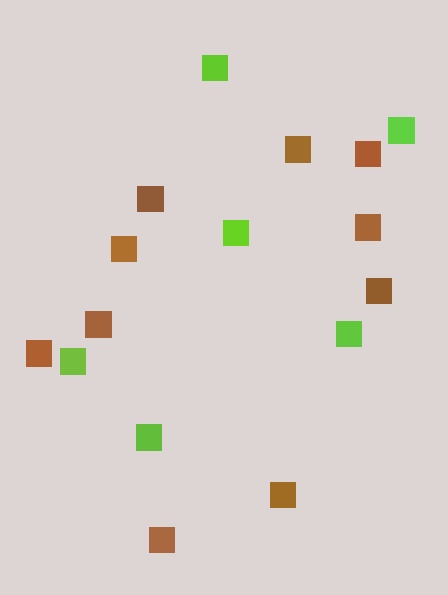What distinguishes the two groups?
There are 2 groups: one group of lime squares (6) and one group of brown squares (10).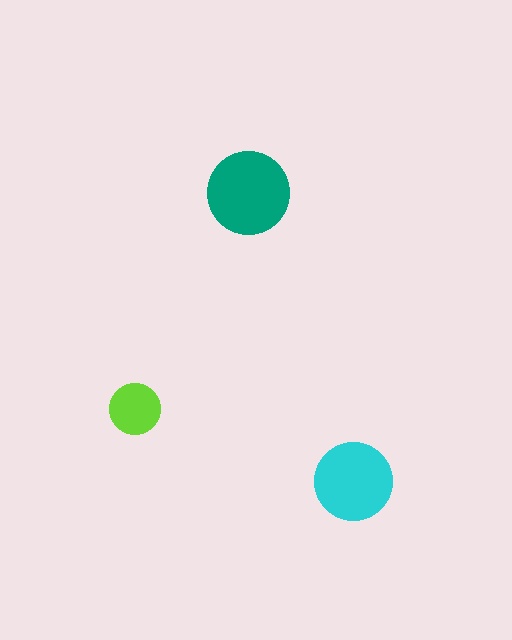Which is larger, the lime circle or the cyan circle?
The cyan one.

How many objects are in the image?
There are 3 objects in the image.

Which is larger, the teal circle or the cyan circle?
The teal one.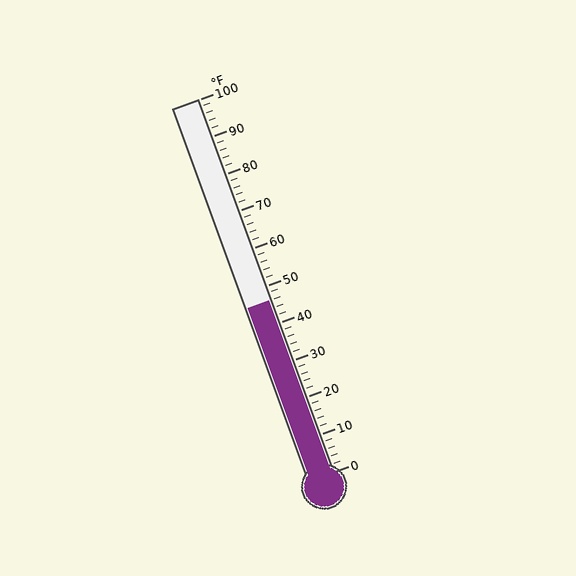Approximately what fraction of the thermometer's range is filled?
The thermometer is filled to approximately 45% of its range.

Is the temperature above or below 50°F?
The temperature is below 50°F.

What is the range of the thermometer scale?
The thermometer scale ranges from 0°F to 100°F.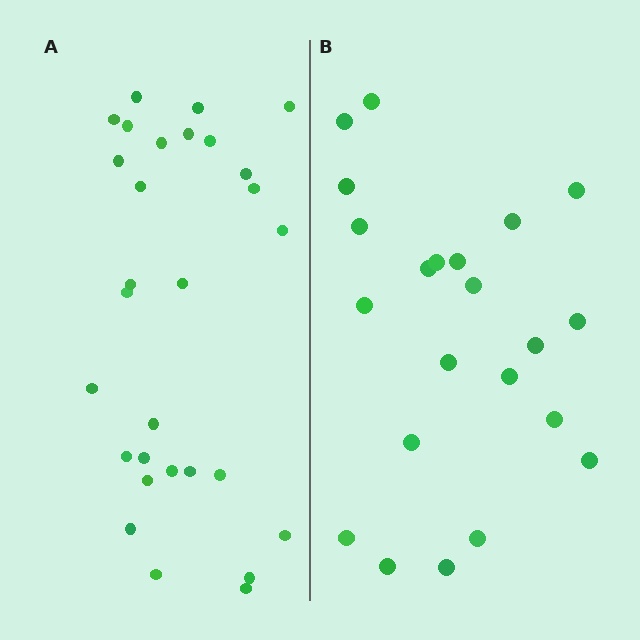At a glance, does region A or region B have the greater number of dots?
Region A (the left region) has more dots.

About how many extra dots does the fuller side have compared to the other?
Region A has roughly 8 or so more dots than region B.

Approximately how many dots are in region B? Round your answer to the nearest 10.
About 20 dots. (The exact count is 22, which rounds to 20.)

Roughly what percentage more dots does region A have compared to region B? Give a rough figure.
About 30% more.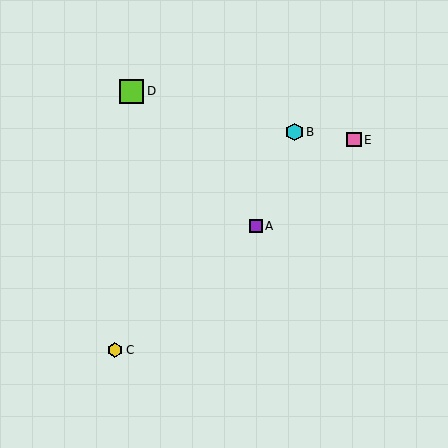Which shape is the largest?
The lime square (labeled D) is the largest.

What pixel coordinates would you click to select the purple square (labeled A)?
Click at (256, 226) to select the purple square A.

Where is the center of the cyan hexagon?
The center of the cyan hexagon is at (295, 132).